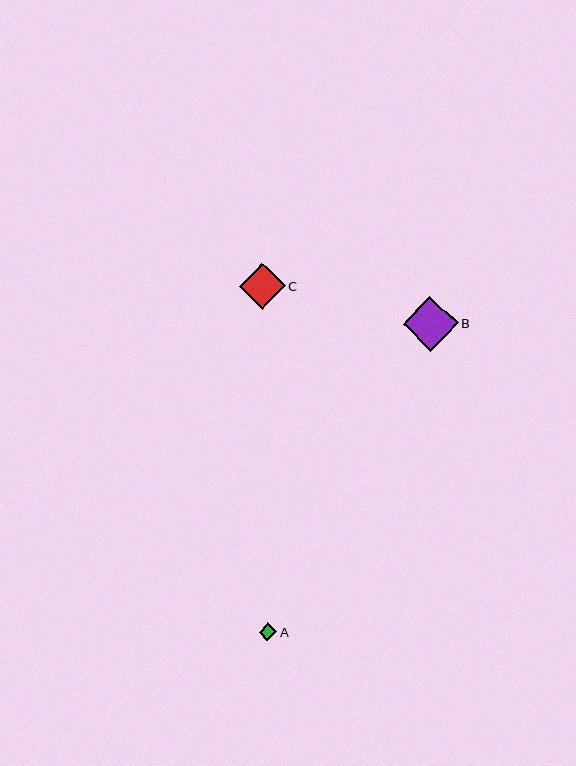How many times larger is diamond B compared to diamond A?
Diamond B is approximately 3.1 times the size of diamond A.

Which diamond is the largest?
Diamond B is the largest with a size of approximately 54 pixels.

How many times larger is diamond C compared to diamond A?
Diamond C is approximately 2.6 times the size of diamond A.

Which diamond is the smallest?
Diamond A is the smallest with a size of approximately 18 pixels.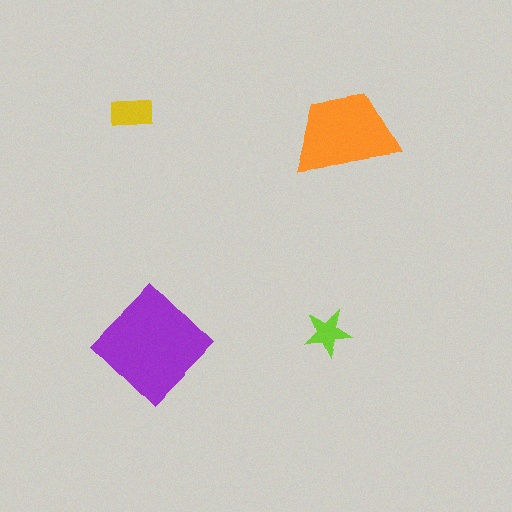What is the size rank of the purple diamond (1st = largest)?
1st.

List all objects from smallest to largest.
The lime star, the yellow rectangle, the orange trapezoid, the purple diamond.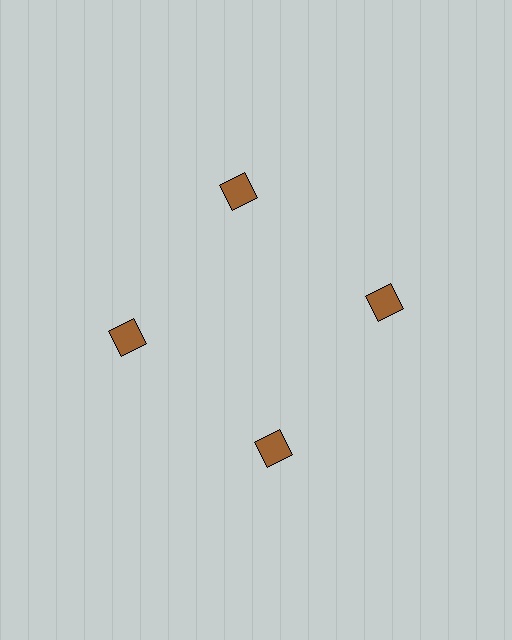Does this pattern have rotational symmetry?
Yes, this pattern has 4-fold rotational symmetry. It looks the same after rotating 90 degrees around the center.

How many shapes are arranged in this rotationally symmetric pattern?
There are 4 shapes, arranged in 4 groups of 1.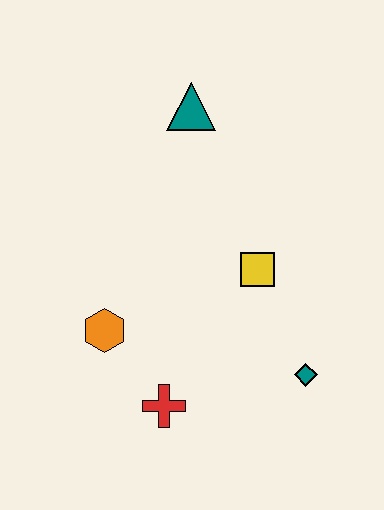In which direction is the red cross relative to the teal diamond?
The red cross is to the left of the teal diamond.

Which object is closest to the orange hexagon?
The red cross is closest to the orange hexagon.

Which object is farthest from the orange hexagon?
The teal triangle is farthest from the orange hexagon.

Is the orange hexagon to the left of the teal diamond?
Yes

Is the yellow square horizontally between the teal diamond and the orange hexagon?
Yes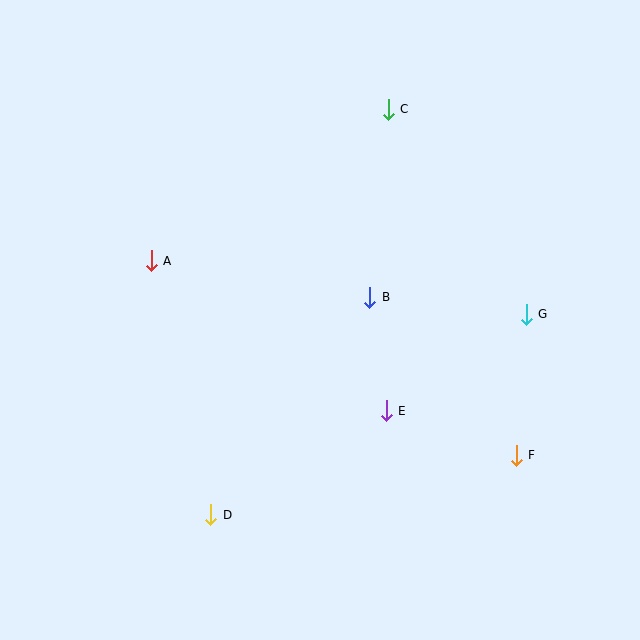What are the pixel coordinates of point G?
Point G is at (526, 314).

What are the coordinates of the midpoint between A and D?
The midpoint between A and D is at (181, 388).